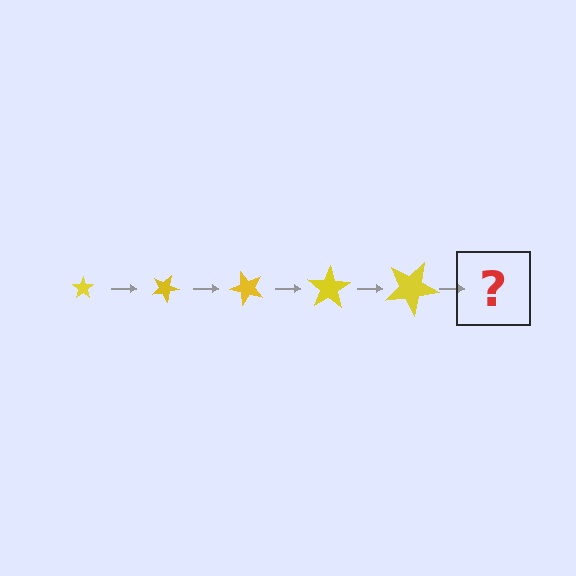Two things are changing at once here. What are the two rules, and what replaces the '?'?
The two rules are that the star grows larger each step and it rotates 25 degrees each step. The '?' should be a star, larger than the previous one and rotated 125 degrees from the start.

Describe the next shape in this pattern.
It should be a star, larger than the previous one and rotated 125 degrees from the start.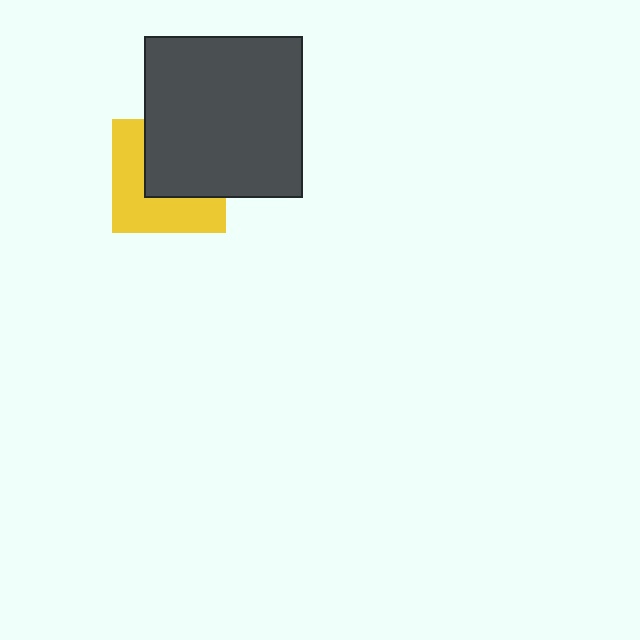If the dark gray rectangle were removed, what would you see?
You would see the complete yellow square.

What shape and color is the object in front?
The object in front is a dark gray rectangle.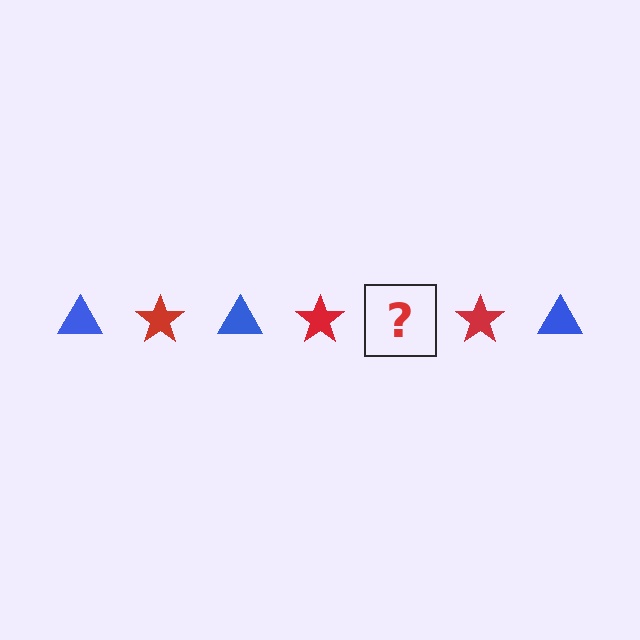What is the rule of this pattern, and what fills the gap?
The rule is that the pattern alternates between blue triangle and red star. The gap should be filled with a blue triangle.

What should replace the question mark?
The question mark should be replaced with a blue triangle.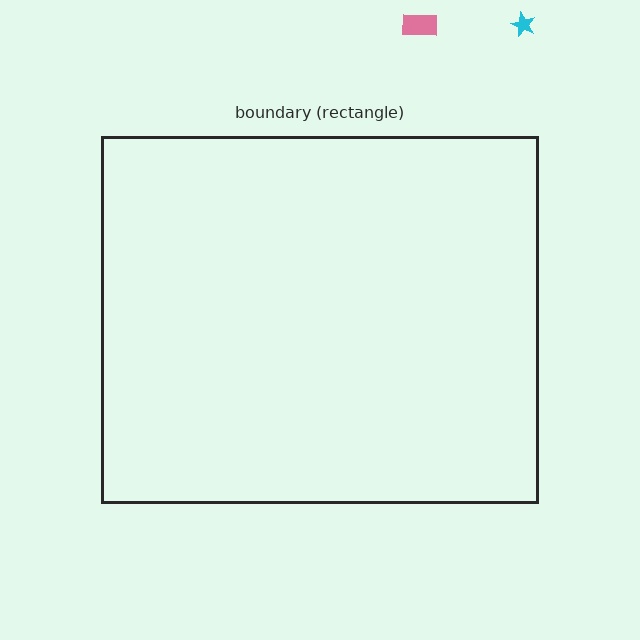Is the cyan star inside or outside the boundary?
Outside.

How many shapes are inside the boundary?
0 inside, 2 outside.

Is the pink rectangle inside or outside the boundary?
Outside.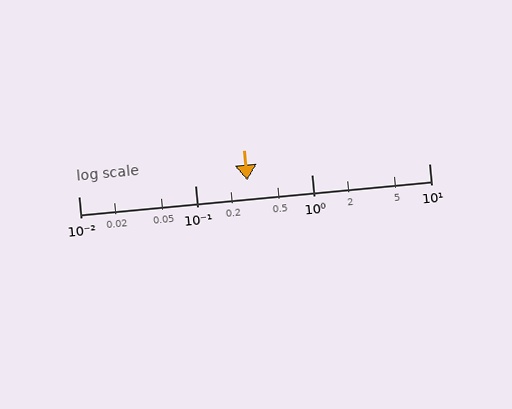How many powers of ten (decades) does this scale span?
The scale spans 3 decades, from 0.01 to 10.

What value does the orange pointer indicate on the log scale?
The pointer indicates approximately 0.28.